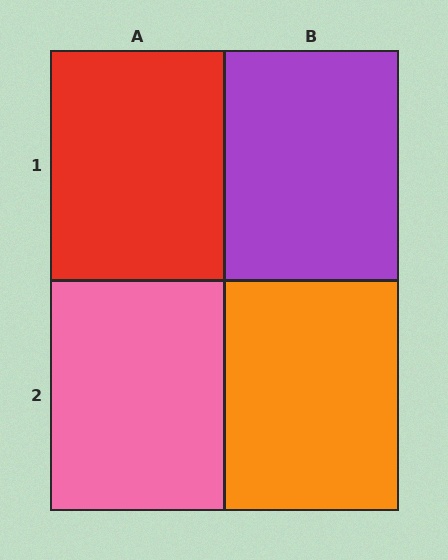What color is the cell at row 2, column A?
Pink.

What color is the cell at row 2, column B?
Orange.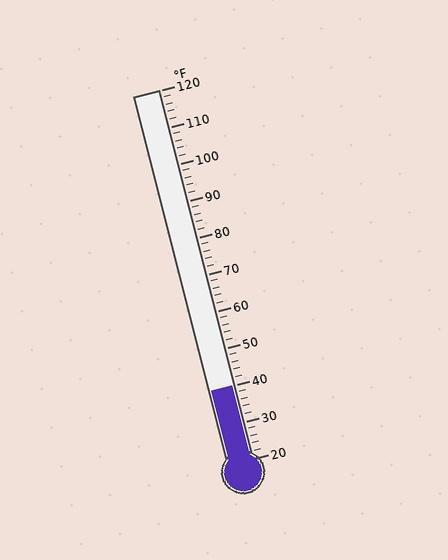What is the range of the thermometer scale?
The thermometer scale ranges from 20°F to 120°F.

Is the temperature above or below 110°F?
The temperature is below 110°F.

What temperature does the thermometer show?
The thermometer shows approximately 40°F.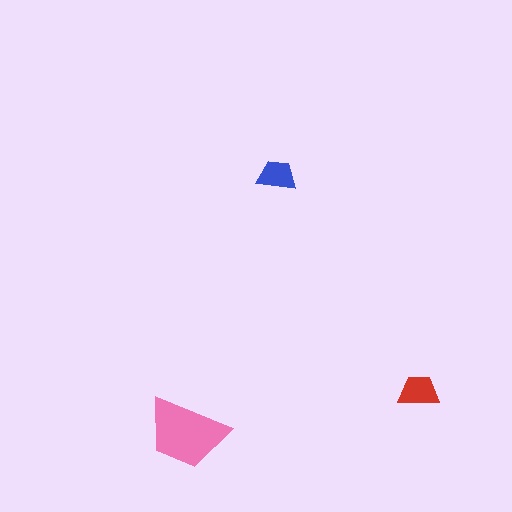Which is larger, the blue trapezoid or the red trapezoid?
The red one.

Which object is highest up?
The blue trapezoid is topmost.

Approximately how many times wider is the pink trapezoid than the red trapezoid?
About 2 times wider.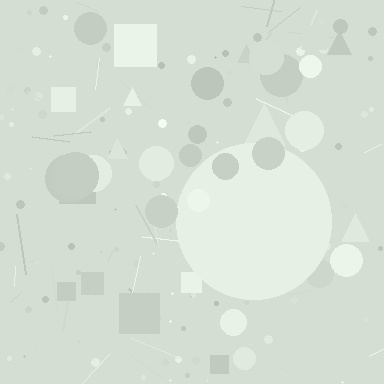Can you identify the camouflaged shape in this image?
The camouflaged shape is a circle.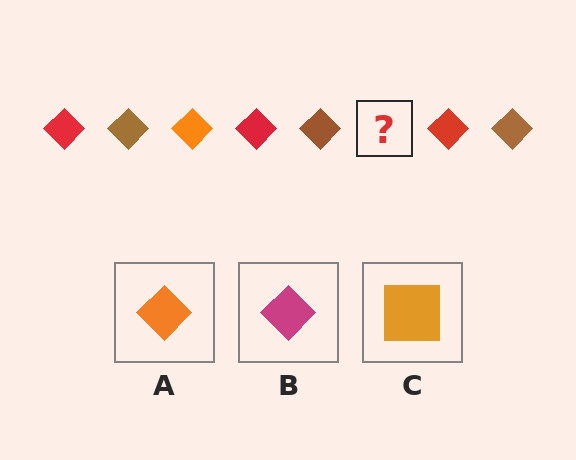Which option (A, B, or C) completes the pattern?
A.